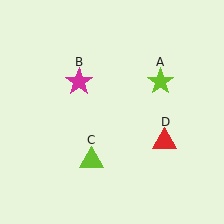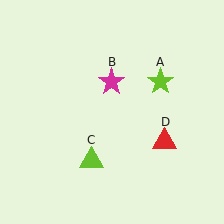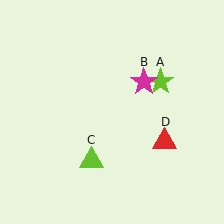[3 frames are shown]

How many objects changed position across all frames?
1 object changed position: magenta star (object B).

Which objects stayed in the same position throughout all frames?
Lime star (object A) and lime triangle (object C) and red triangle (object D) remained stationary.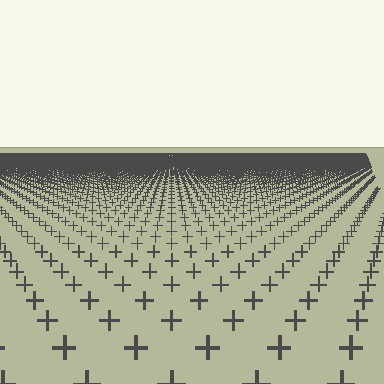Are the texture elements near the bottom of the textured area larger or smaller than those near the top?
Larger. Near the bottom, elements are closer to the viewer and appear at a bigger on-screen size.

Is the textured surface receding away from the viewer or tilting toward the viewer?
The surface is receding away from the viewer. Texture elements get smaller and denser toward the top.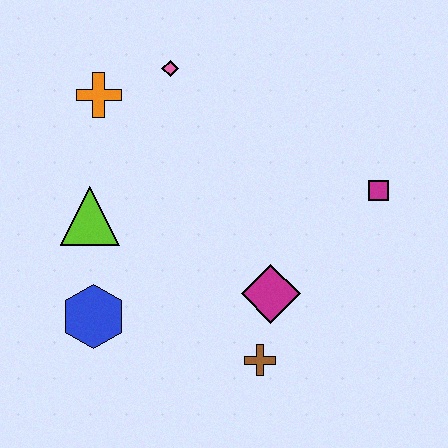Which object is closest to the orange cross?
The pink diamond is closest to the orange cross.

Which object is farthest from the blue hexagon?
The magenta square is farthest from the blue hexagon.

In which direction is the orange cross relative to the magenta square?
The orange cross is to the left of the magenta square.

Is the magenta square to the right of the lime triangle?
Yes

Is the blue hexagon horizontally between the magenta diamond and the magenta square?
No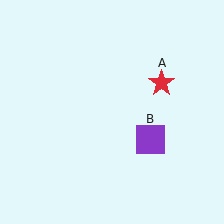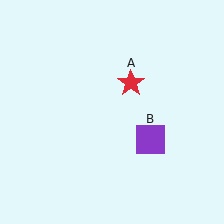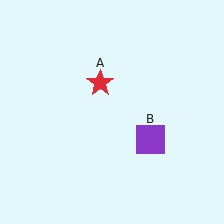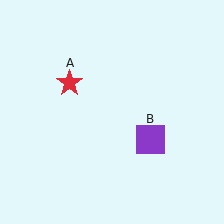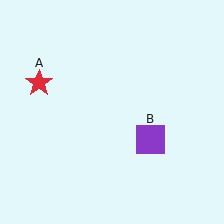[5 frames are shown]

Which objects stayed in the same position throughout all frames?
Purple square (object B) remained stationary.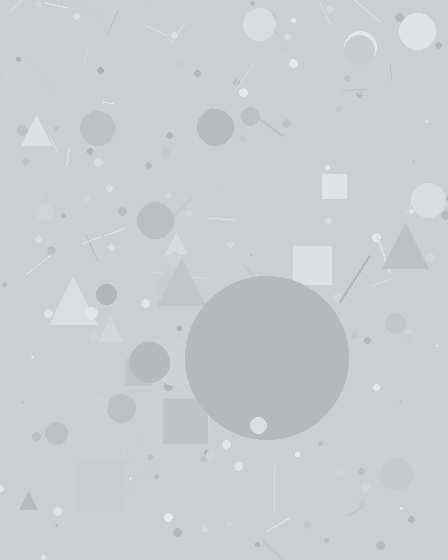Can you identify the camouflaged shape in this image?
The camouflaged shape is a circle.